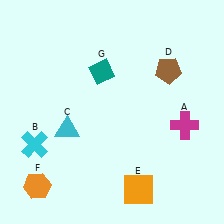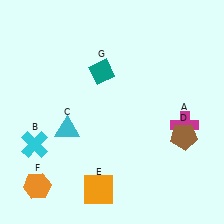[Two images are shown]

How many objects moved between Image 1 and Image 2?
2 objects moved between the two images.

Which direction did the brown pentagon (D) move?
The brown pentagon (D) moved down.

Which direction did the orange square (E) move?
The orange square (E) moved left.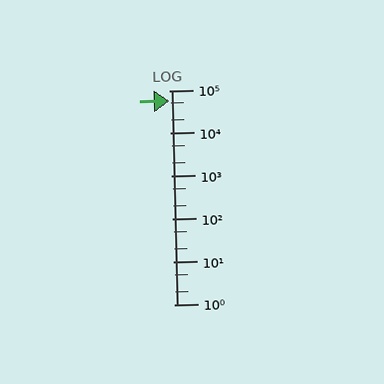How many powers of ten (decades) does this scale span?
The scale spans 5 decades, from 1 to 100000.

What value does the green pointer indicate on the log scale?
The pointer indicates approximately 57000.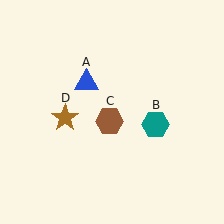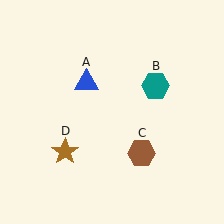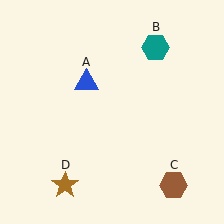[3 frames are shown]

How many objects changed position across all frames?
3 objects changed position: teal hexagon (object B), brown hexagon (object C), brown star (object D).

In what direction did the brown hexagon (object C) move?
The brown hexagon (object C) moved down and to the right.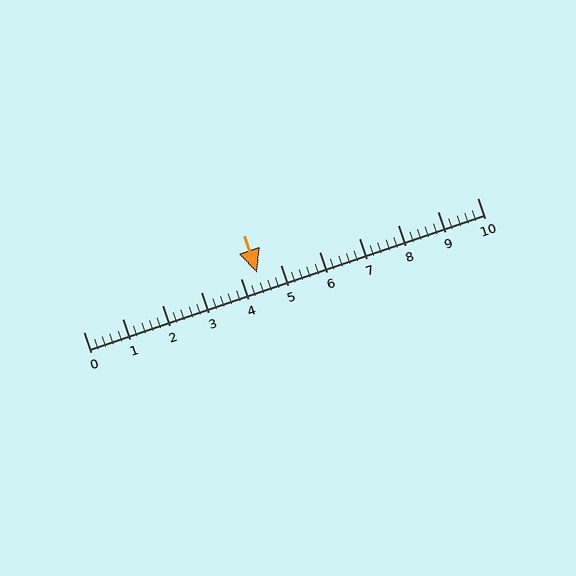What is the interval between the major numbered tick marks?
The major tick marks are spaced 1 units apart.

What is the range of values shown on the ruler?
The ruler shows values from 0 to 10.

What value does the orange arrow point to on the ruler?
The orange arrow points to approximately 4.4.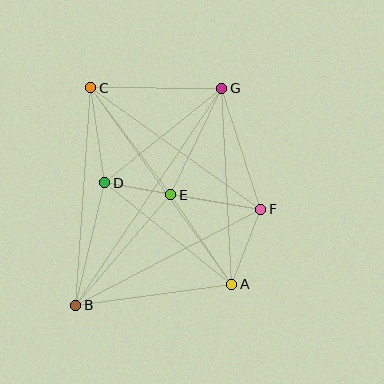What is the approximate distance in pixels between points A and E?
The distance between A and E is approximately 108 pixels.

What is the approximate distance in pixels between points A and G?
The distance between A and G is approximately 196 pixels.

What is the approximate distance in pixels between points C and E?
The distance between C and E is approximately 133 pixels.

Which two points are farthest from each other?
Points B and G are farthest from each other.